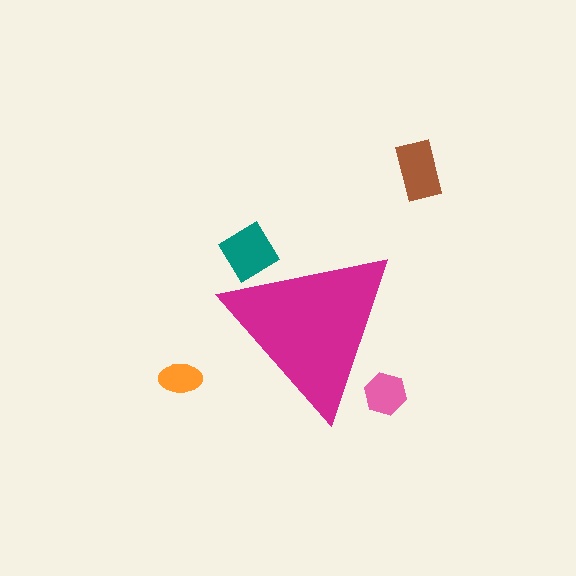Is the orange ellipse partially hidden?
No, the orange ellipse is fully visible.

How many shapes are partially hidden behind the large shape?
2 shapes are partially hidden.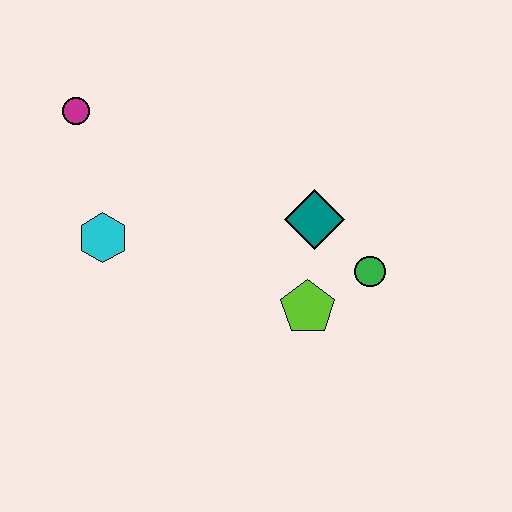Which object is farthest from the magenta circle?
The green circle is farthest from the magenta circle.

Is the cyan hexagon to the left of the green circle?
Yes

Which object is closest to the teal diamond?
The green circle is closest to the teal diamond.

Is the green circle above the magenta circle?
No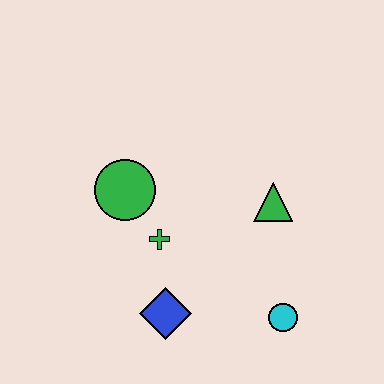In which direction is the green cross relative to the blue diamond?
The green cross is above the blue diamond.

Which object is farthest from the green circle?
The cyan circle is farthest from the green circle.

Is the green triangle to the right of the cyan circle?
No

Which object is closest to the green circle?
The green cross is closest to the green circle.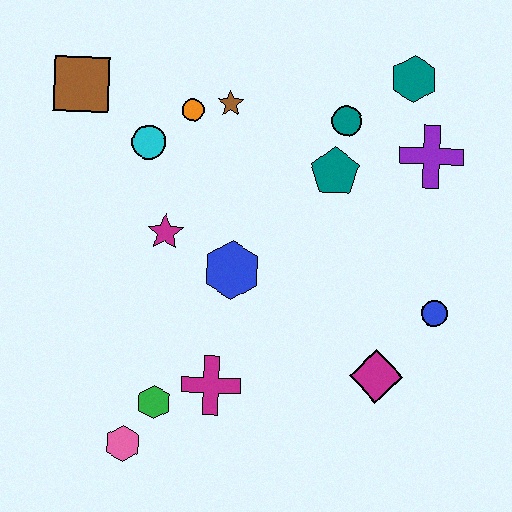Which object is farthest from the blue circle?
The brown square is farthest from the blue circle.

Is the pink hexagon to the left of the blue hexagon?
Yes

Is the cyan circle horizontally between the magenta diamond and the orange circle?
No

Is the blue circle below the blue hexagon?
Yes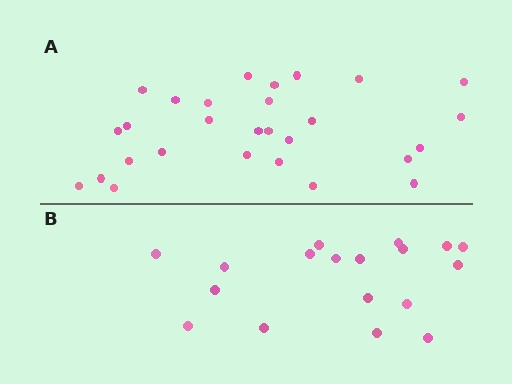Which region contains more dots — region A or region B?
Region A (the top region) has more dots.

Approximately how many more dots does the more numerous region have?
Region A has roughly 10 or so more dots than region B.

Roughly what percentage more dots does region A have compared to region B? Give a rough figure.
About 55% more.